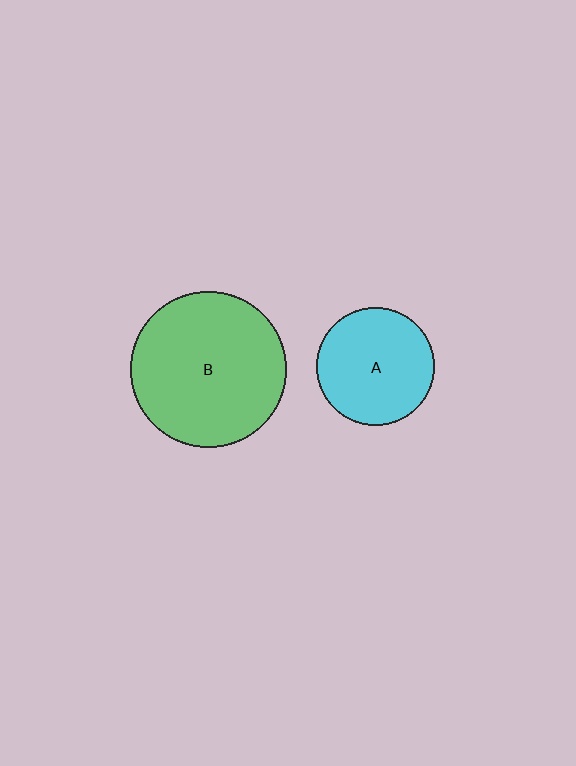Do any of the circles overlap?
No, none of the circles overlap.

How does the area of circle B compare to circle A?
Approximately 1.7 times.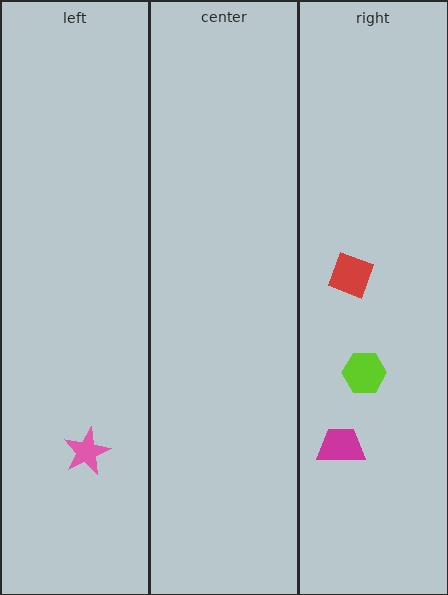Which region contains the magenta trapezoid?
The right region.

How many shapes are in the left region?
1.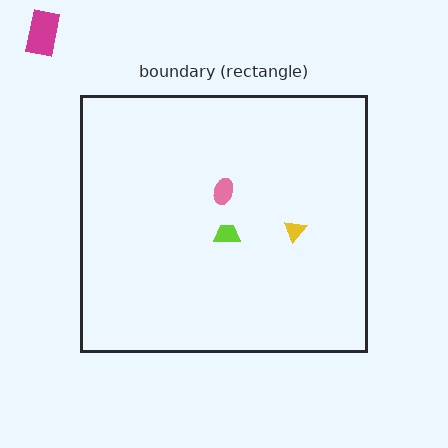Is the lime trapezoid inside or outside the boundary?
Inside.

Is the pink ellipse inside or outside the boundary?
Inside.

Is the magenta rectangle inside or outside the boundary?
Outside.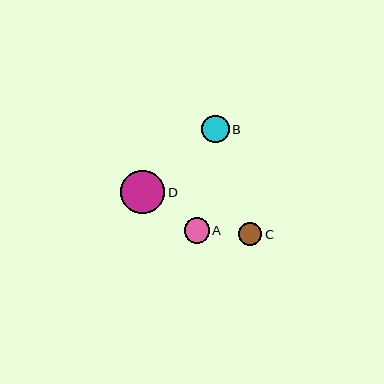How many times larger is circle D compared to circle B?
Circle D is approximately 1.6 times the size of circle B.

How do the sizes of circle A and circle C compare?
Circle A and circle C are approximately the same size.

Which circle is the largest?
Circle D is the largest with a size of approximately 44 pixels.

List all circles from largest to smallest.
From largest to smallest: D, B, A, C.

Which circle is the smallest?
Circle C is the smallest with a size of approximately 24 pixels.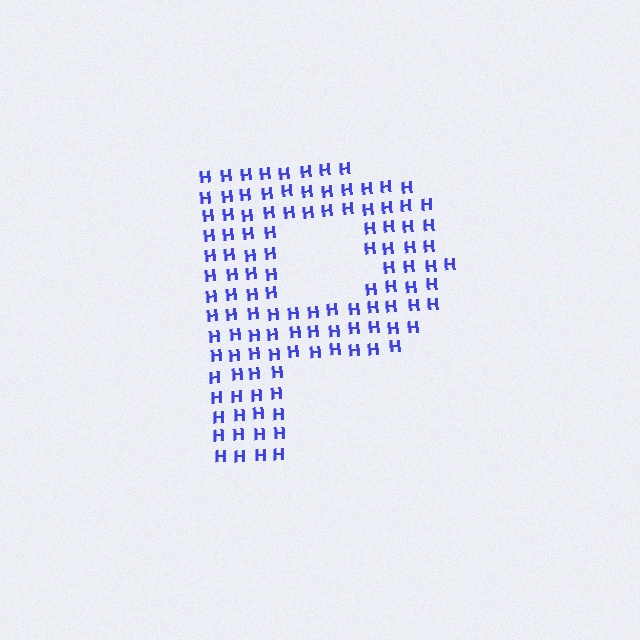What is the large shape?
The large shape is the letter P.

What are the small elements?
The small elements are letter H's.